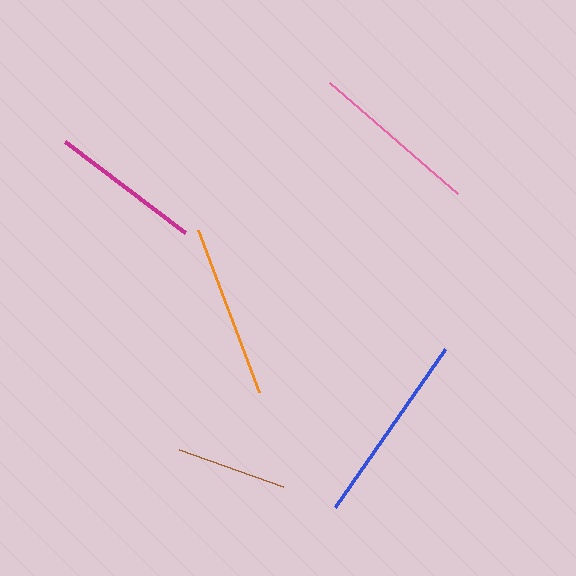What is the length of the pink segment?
The pink segment is approximately 170 pixels long.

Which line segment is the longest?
The blue line is the longest at approximately 193 pixels.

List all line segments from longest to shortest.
From longest to shortest: blue, orange, pink, magenta, brown.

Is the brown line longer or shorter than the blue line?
The blue line is longer than the brown line.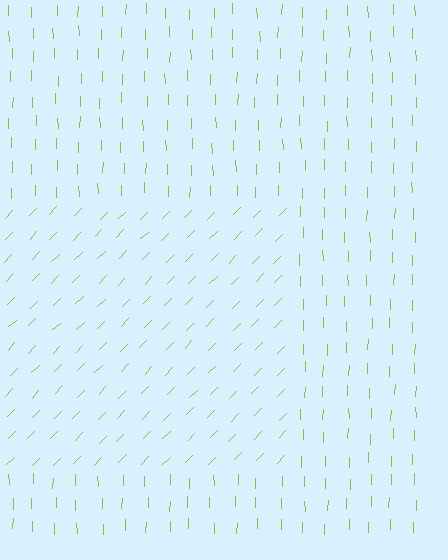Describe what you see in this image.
The image is filled with small lime line segments. A rectangle region in the image has lines oriented differently from the surrounding lines, creating a visible texture boundary.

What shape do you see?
I see a rectangle.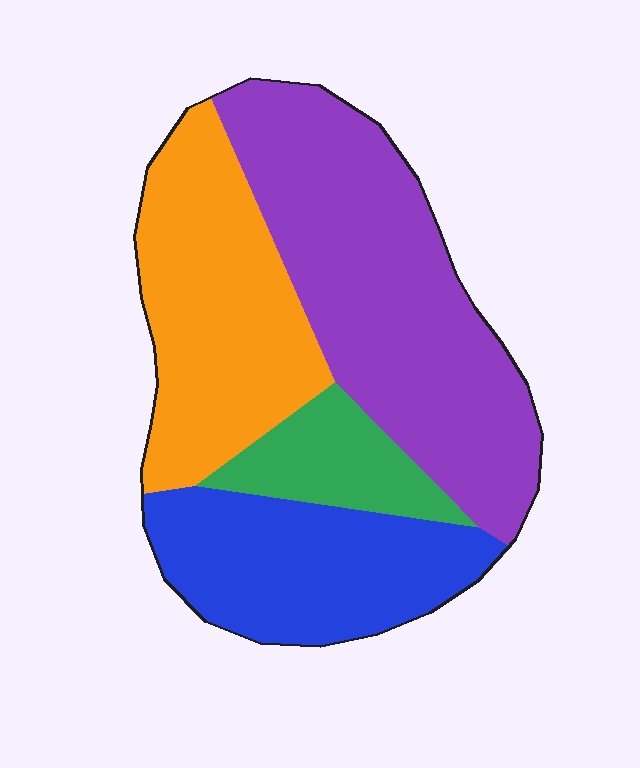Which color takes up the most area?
Purple, at roughly 40%.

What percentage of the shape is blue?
Blue covers roughly 25% of the shape.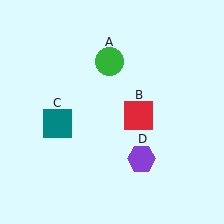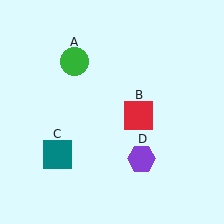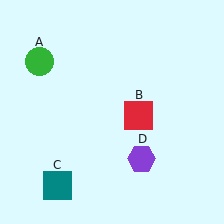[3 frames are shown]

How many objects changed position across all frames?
2 objects changed position: green circle (object A), teal square (object C).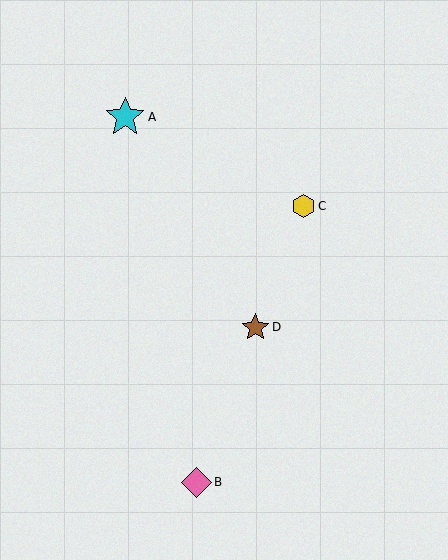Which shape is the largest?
The cyan star (labeled A) is the largest.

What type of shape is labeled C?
Shape C is a yellow hexagon.